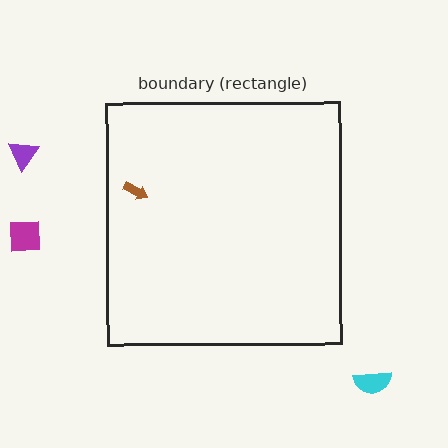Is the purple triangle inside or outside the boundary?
Outside.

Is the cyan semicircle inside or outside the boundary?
Outside.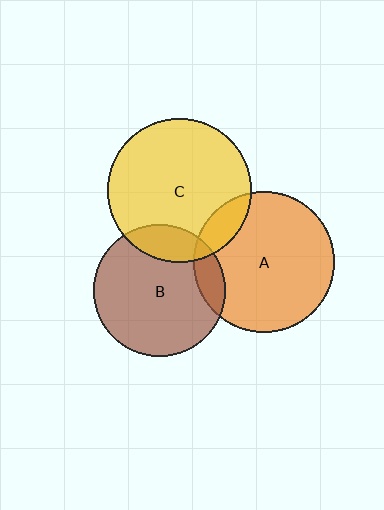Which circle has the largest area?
Circle C (yellow).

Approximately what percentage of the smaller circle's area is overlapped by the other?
Approximately 10%.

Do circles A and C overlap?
Yes.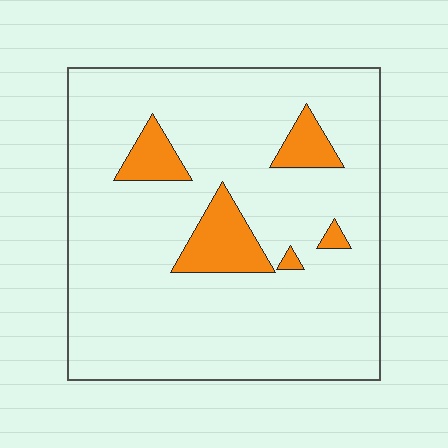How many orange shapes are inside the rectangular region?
5.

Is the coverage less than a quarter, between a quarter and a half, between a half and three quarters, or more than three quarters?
Less than a quarter.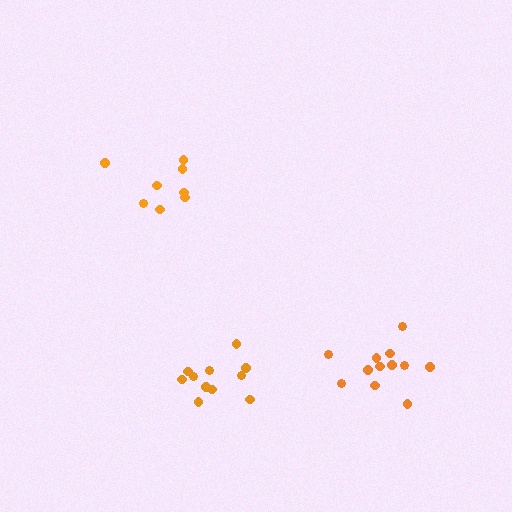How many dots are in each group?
Group 1: 12 dots, Group 2: 11 dots, Group 3: 8 dots (31 total).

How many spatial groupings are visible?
There are 3 spatial groupings.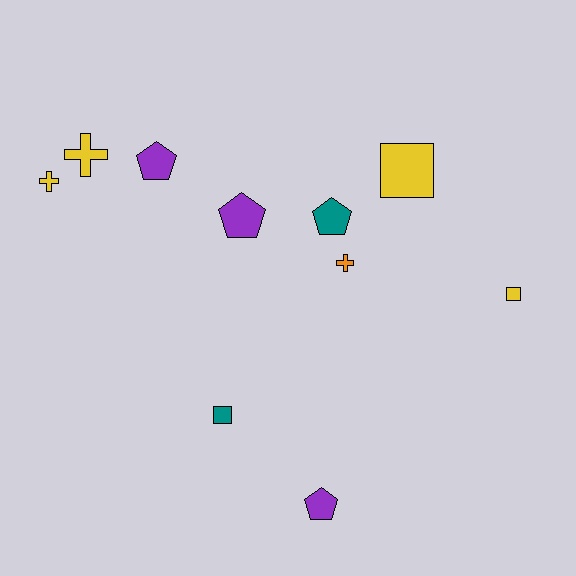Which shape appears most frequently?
Pentagon, with 4 objects.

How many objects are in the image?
There are 10 objects.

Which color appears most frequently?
Yellow, with 4 objects.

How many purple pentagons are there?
There are 3 purple pentagons.